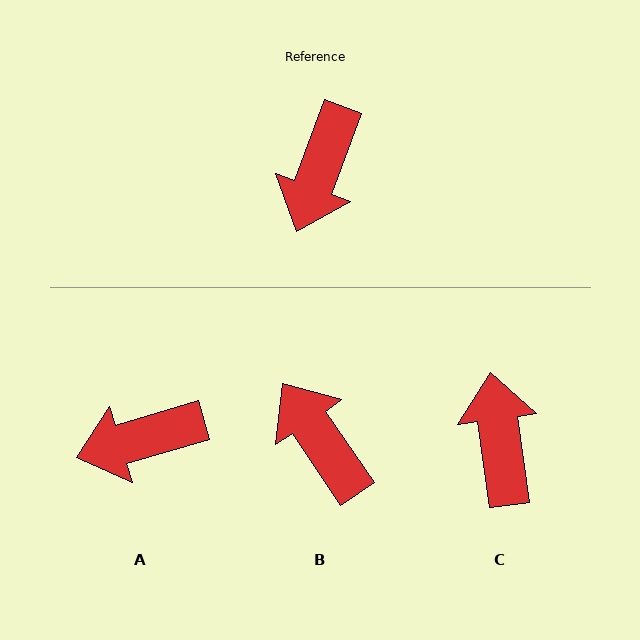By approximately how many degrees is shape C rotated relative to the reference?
Approximately 152 degrees clockwise.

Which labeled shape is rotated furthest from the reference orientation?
C, about 152 degrees away.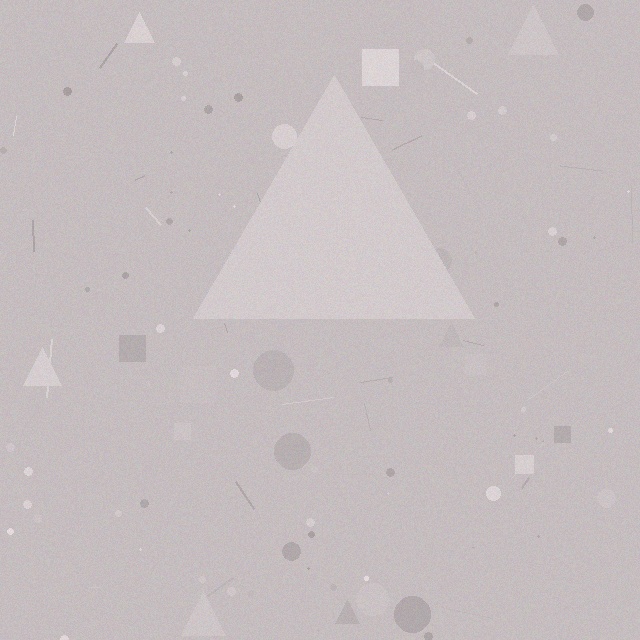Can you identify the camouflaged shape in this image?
The camouflaged shape is a triangle.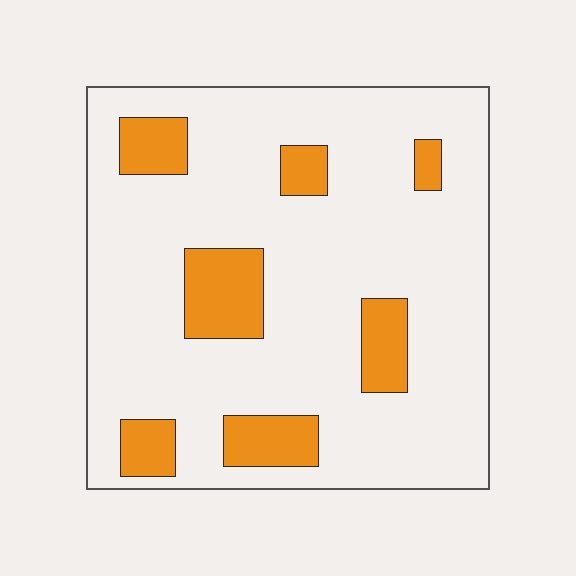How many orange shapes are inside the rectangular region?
7.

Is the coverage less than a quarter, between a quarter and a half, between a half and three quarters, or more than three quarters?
Less than a quarter.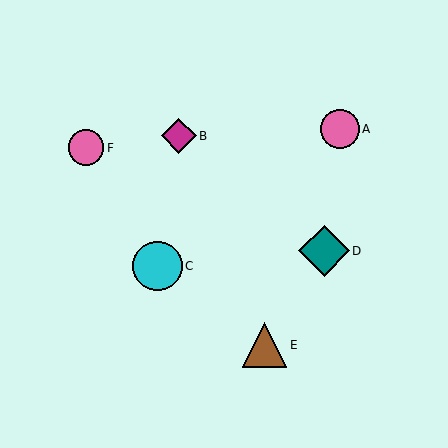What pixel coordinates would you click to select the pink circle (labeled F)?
Click at (86, 148) to select the pink circle F.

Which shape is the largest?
The teal diamond (labeled D) is the largest.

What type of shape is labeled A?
Shape A is a pink circle.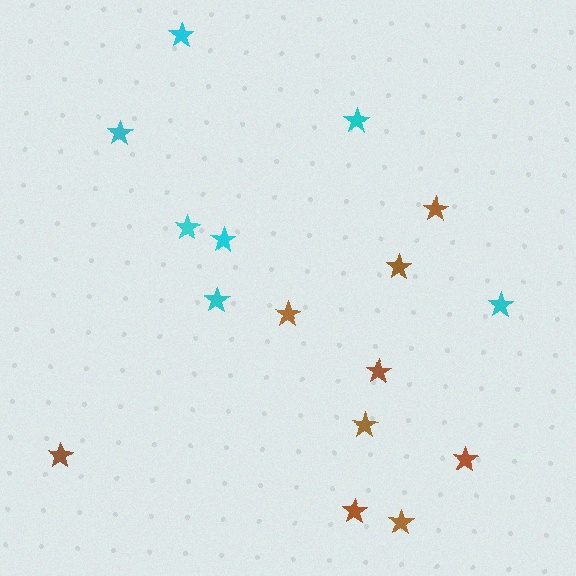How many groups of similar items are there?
There are 2 groups: one group of brown stars (9) and one group of cyan stars (7).